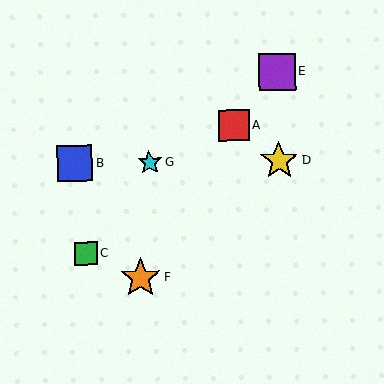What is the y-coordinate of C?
Object C is at y≈253.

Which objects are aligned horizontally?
Objects B, D, G are aligned horizontally.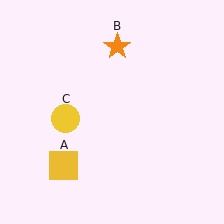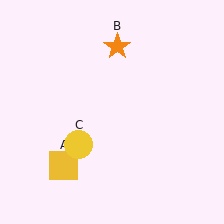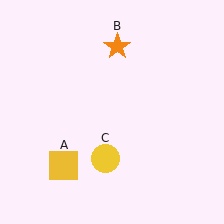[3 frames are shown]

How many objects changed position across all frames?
1 object changed position: yellow circle (object C).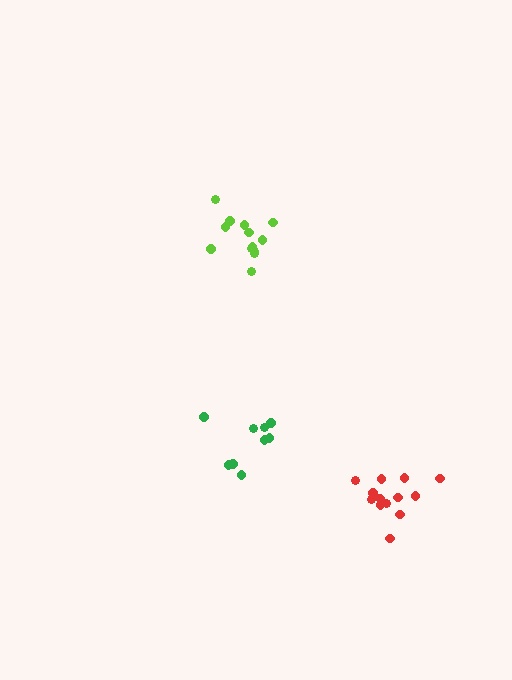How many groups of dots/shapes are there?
There are 3 groups.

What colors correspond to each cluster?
The clusters are colored: green, lime, red.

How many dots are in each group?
Group 1: 9 dots, Group 2: 13 dots, Group 3: 13 dots (35 total).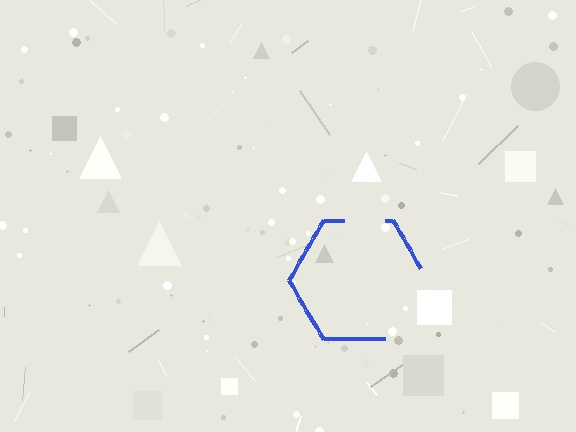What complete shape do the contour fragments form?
The contour fragments form a hexagon.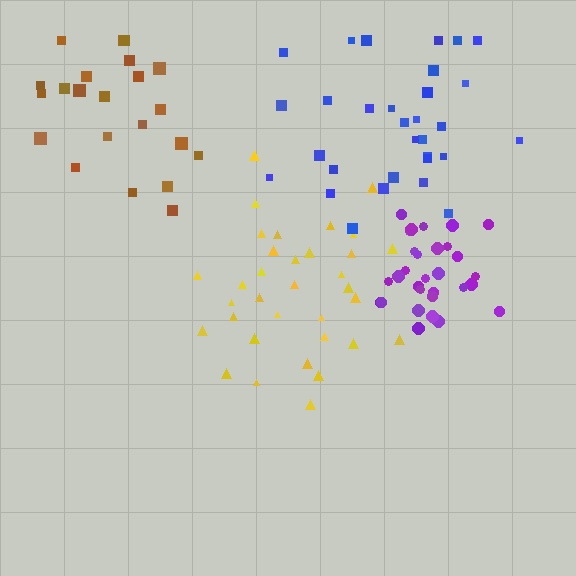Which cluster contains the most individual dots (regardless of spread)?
Yellow (34).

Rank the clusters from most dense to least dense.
purple, yellow, brown, blue.